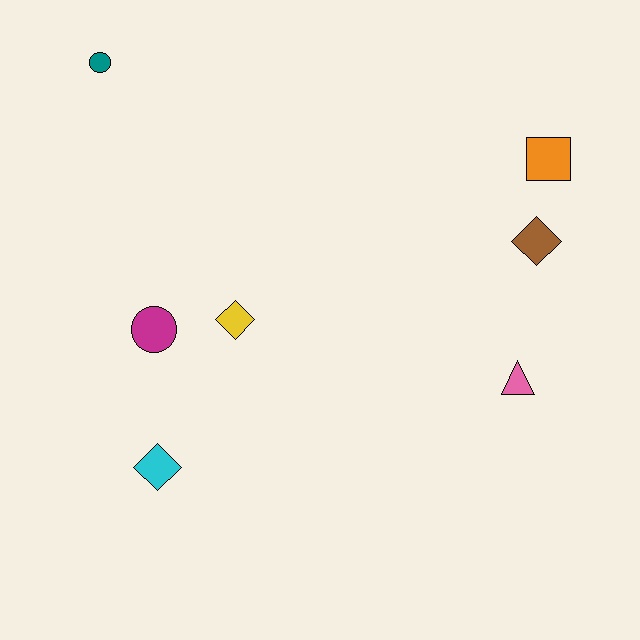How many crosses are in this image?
There are no crosses.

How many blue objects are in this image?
There are no blue objects.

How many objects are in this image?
There are 7 objects.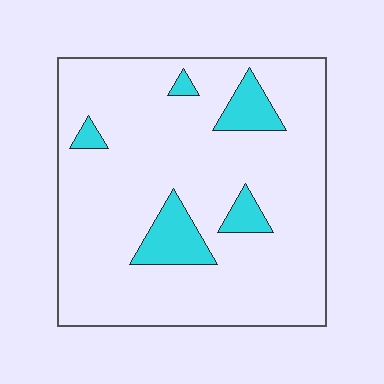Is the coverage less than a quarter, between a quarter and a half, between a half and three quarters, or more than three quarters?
Less than a quarter.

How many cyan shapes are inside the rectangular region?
5.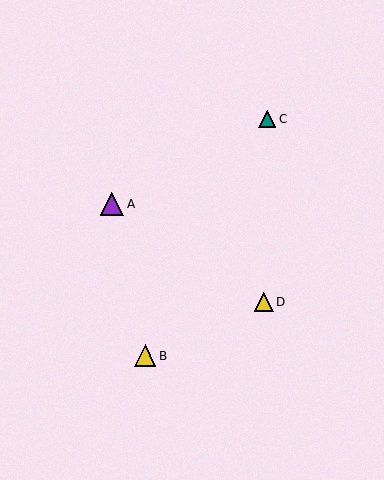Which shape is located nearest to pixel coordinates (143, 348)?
The yellow triangle (labeled B) at (145, 356) is nearest to that location.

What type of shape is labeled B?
Shape B is a yellow triangle.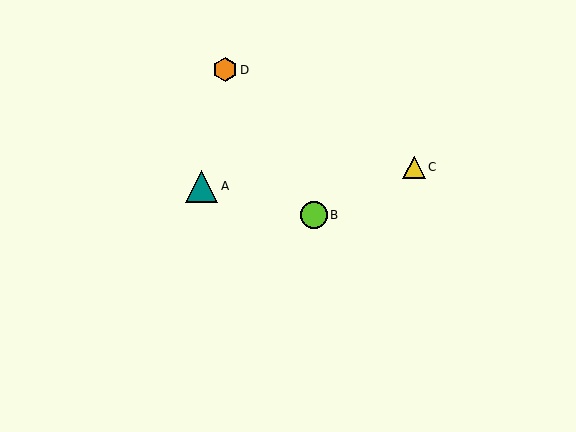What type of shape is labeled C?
Shape C is a yellow triangle.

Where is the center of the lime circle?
The center of the lime circle is at (314, 215).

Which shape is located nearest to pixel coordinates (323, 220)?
The lime circle (labeled B) at (314, 215) is nearest to that location.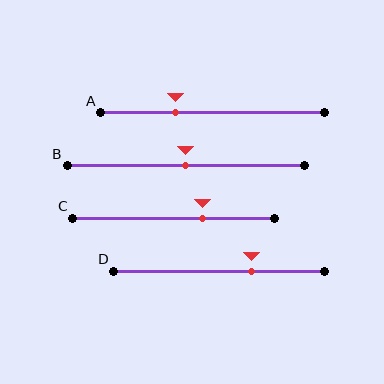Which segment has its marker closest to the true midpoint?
Segment B has its marker closest to the true midpoint.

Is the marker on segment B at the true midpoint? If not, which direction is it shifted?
Yes, the marker on segment B is at the true midpoint.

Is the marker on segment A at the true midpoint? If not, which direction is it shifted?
No, the marker on segment A is shifted to the left by about 16% of the segment length.